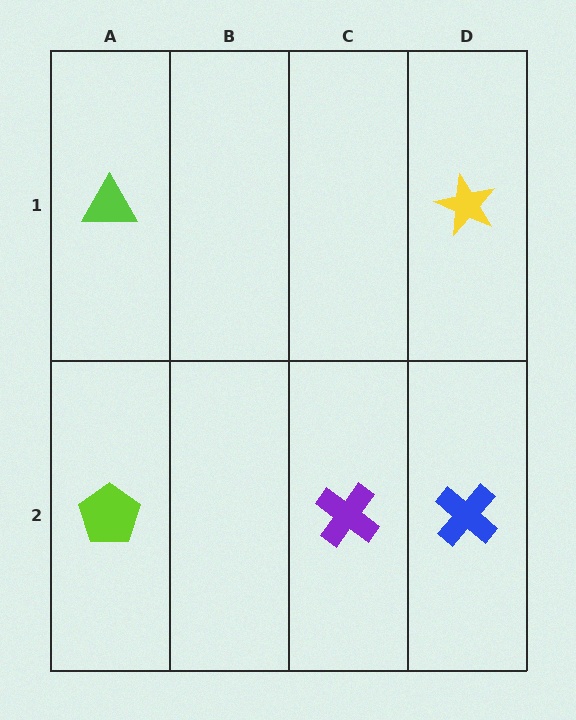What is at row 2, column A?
A lime pentagon.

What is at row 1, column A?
A lime triangle.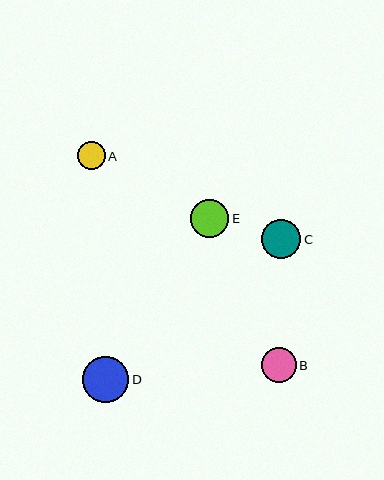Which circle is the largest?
Circle D is the largest with a size of approximately 46 pixels.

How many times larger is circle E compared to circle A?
Circle E is approximately 1.3 times the size of circle A.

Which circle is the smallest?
Circle A is the smallest with a size of approximately 28 pixels.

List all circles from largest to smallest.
From largest to smallest: D, C, E, B, A.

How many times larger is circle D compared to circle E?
Circle D is approximately 1.2 times the size of circle E.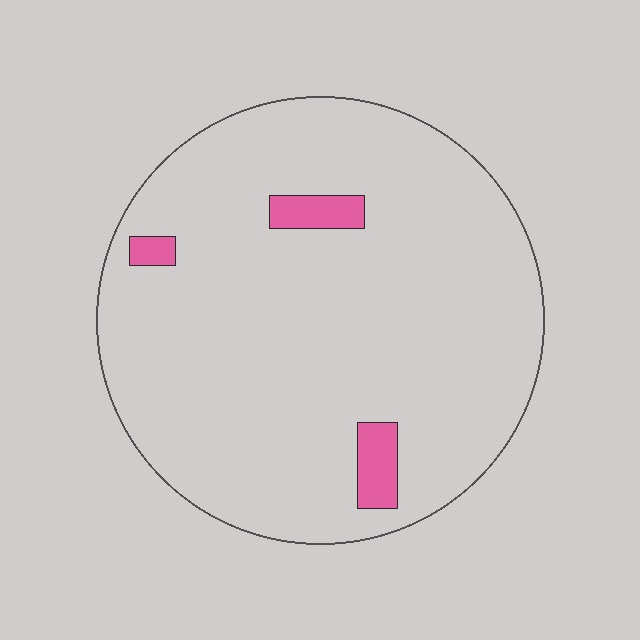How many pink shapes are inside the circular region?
3.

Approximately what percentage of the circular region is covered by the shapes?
Approximately 5%.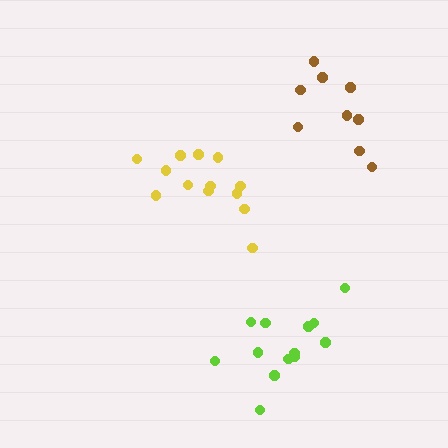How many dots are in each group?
Group 1: 13 dots, Group 2: 9 dots, Group 3: 13 dots (35 total).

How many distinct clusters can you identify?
There are 3 distinct clusters.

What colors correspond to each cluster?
The clusters are colored: yellow, brown, lime.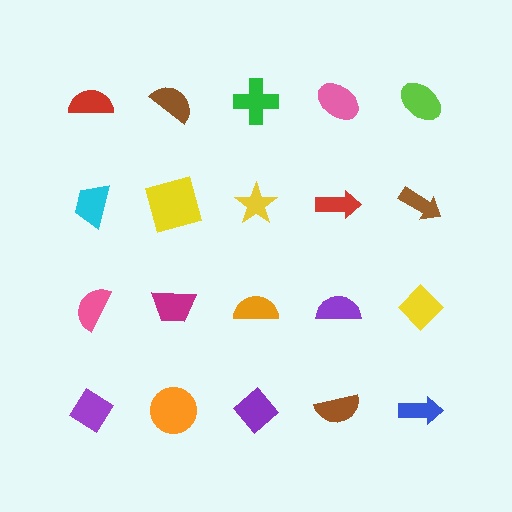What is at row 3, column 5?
A yellow diamond.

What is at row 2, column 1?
A cyan trapezoid.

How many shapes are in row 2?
5 shapes.